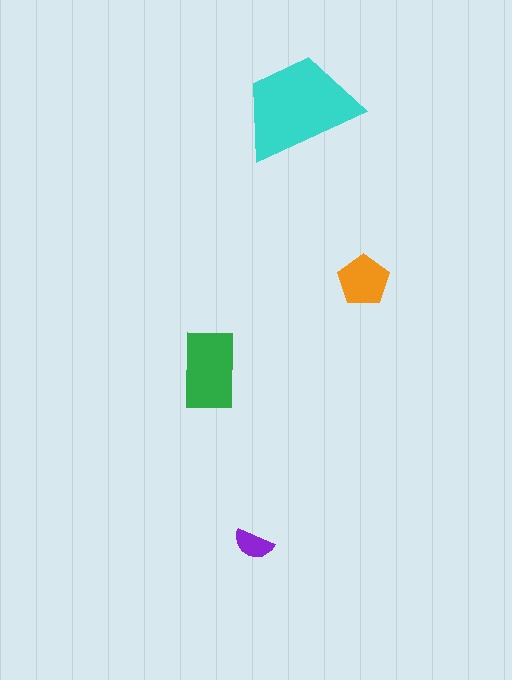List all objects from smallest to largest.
The purple semicircle, the orange pentagon, the green rectangle, the cyan trapezoid.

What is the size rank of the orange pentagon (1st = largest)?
3rd.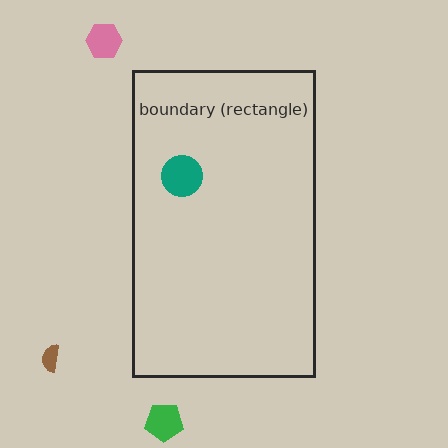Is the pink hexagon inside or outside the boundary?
Outside.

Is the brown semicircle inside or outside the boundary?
Outside.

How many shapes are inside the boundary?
1 inside, 3 outside.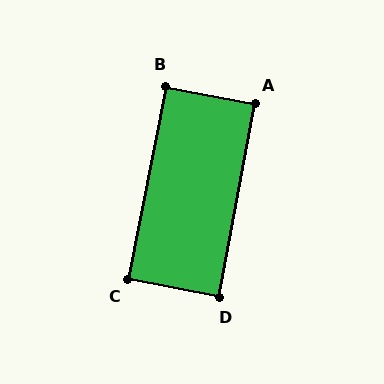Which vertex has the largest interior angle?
B, at approximately 90 degrees.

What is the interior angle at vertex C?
Approximately 90 degrees (approximately right).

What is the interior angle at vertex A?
Approximately 90 degrees (approximately right).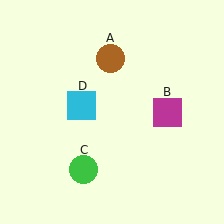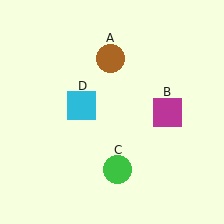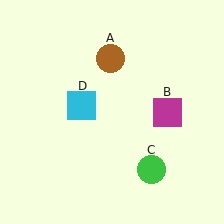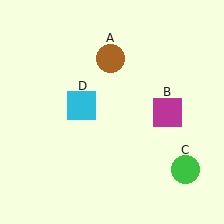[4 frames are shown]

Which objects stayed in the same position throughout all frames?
Brown circle (object A) and magenta square (object B) and cyan square (object D) remained stationary.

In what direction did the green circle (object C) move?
The green circle (object C) moved right.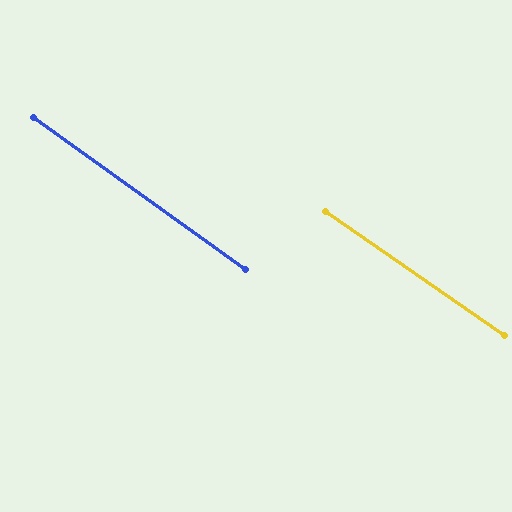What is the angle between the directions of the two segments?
Approximately 1 degree.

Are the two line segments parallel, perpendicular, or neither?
Parallel — their directions differ by only 0.9°.